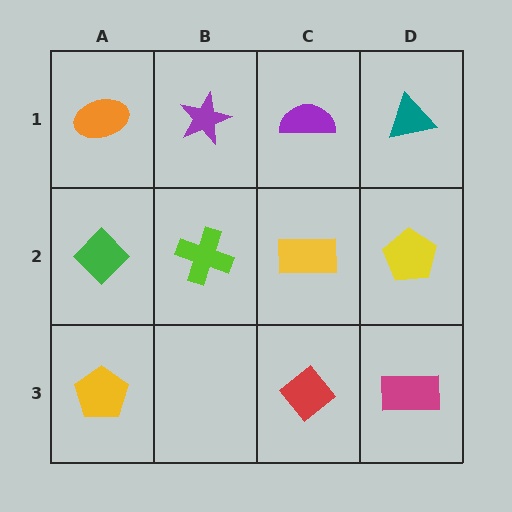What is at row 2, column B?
A lime cross.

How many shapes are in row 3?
3 shapes.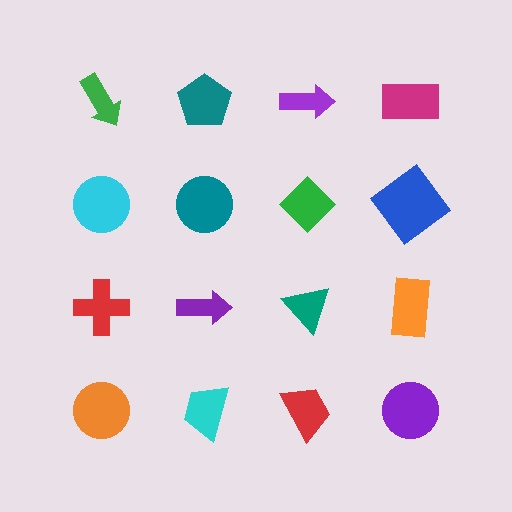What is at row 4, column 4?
A purple circle.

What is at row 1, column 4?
A magenta rectangle.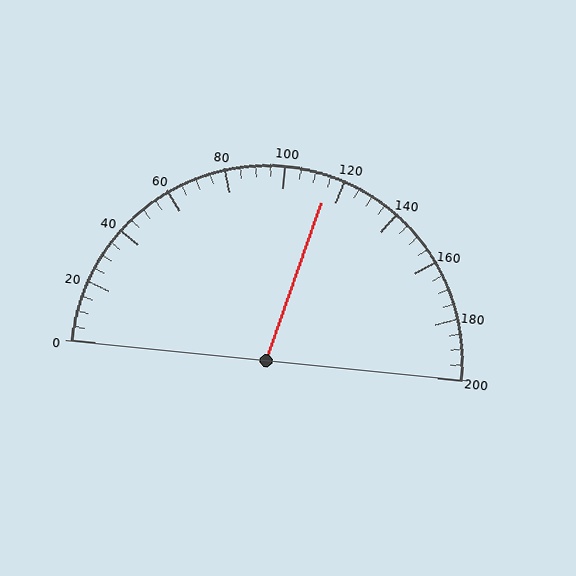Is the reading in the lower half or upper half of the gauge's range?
The reading is in the upper half of the range (0 to 200).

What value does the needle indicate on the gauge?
The needle indicates approximately 115.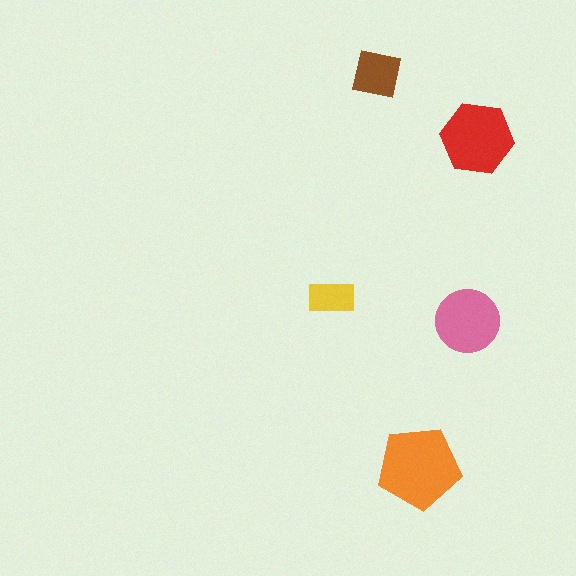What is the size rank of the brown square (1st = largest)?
4th.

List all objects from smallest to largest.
The yellow rectangle, the brown square, the pink circle, the red hexagon, the orange pentagon.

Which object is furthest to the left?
The yellow rectangle is leftmost.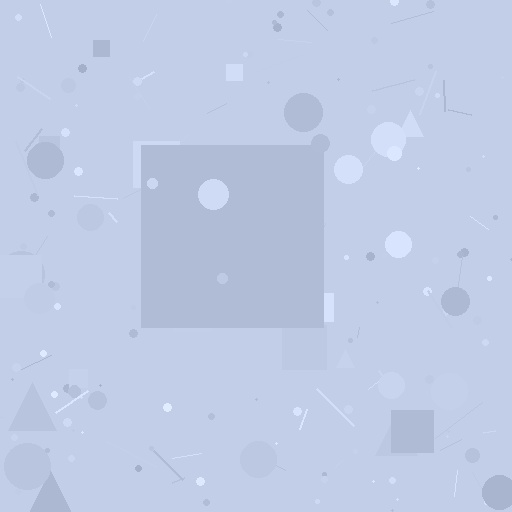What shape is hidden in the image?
A square is hidden in the image.